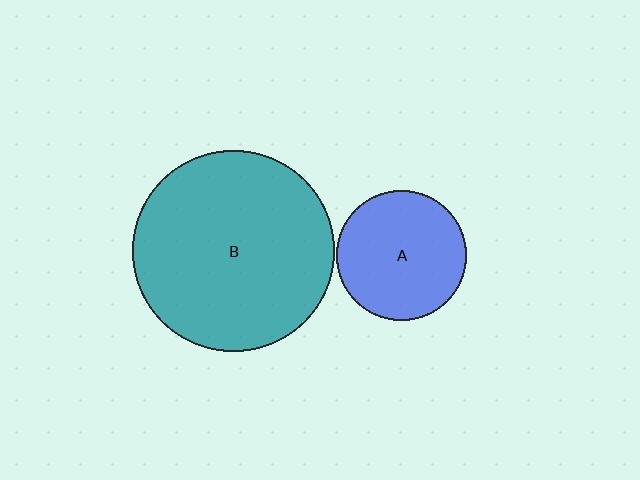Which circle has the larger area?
Circle B (teal).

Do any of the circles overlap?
No, none of the circles overlap.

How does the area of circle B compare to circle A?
Approximately 2.4 times.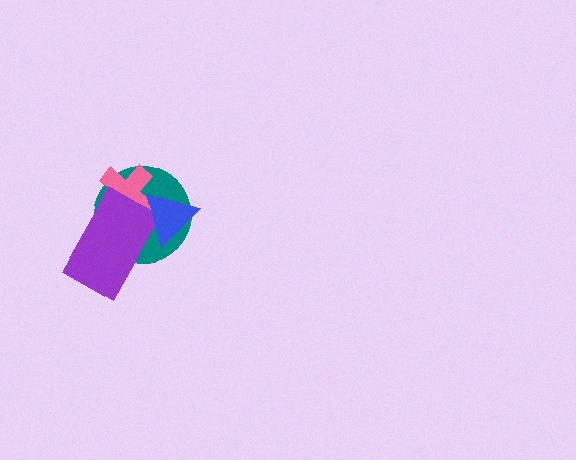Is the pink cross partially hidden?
Yes, it is partially covered by another shape.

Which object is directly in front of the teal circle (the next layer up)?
The pink cross is directly in front of the teal circle.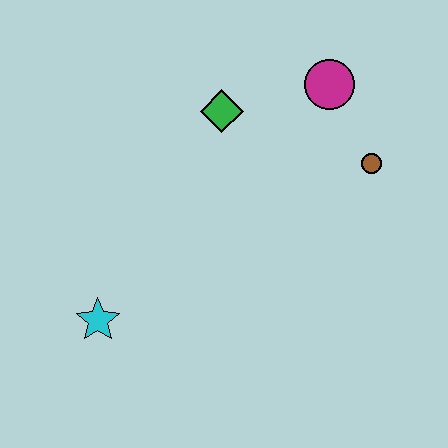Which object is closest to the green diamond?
The magenta circle is closest to the green diamond.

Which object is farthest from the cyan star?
The magenta circle is farthest from the cyan star.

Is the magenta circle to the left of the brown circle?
Yes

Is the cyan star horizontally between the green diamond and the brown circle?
No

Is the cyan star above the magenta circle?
No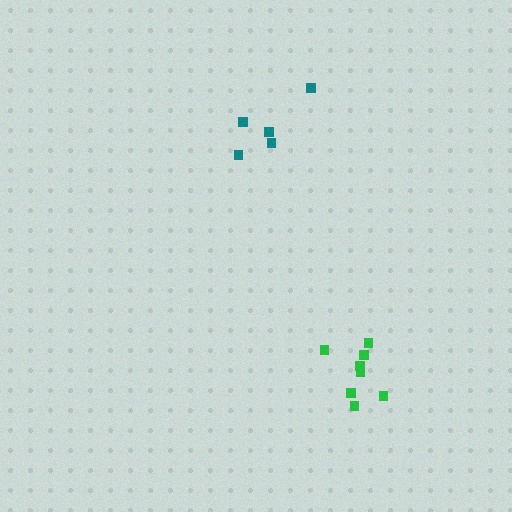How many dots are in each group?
Group 1: 8 dots, Group 2: 5 dots (13 total).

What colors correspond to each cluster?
The clusters are colored: green, teal.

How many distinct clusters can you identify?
There are 2 distinct clusters.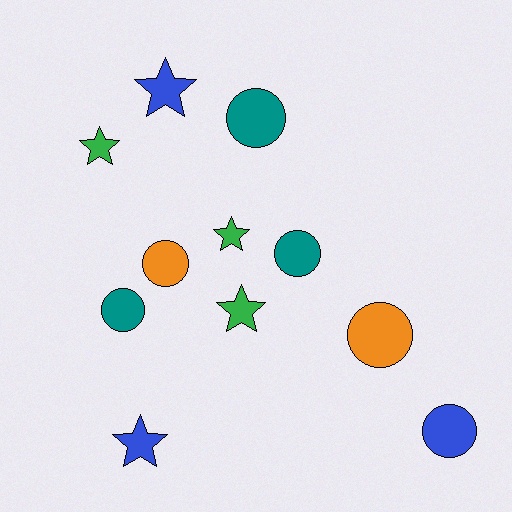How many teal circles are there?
There are 3 teal circles.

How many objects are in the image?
There are 11 objects.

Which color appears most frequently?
Teal, with 3 objects.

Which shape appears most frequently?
Circle, with 6 objects.